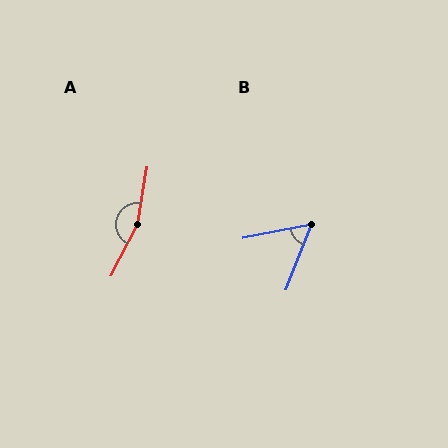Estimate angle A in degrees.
Approximately 162 degrees.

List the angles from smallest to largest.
B (58°), A (162°).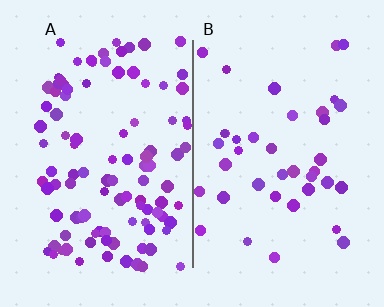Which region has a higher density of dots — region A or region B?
A (the left).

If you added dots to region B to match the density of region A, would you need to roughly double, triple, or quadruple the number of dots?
Approximately triple.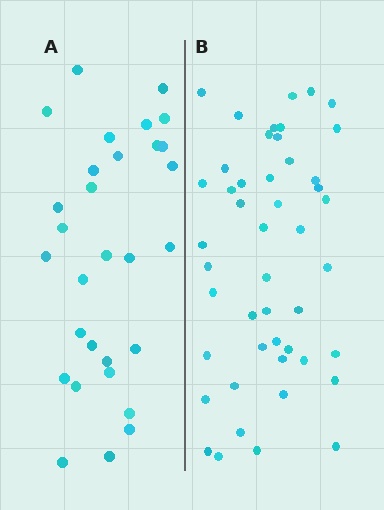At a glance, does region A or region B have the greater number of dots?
Region B (the right region) has more dots.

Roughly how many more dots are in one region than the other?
Region B has approximately 15 more dots than region A.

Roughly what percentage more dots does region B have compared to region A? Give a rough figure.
About 55% more.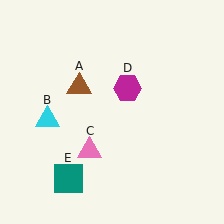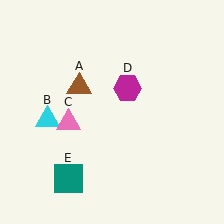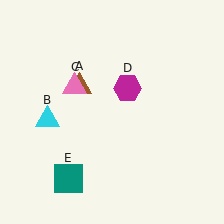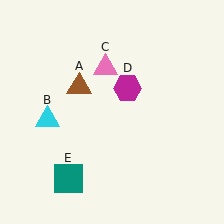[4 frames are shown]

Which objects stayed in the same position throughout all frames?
Brown triangle (object A) and cyan triangle (object B) and magenta hexagon (object D) and teal square (object E) remained stationary.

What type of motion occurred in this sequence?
The pink triangle (object C) rotated clockwise around the center of the scene.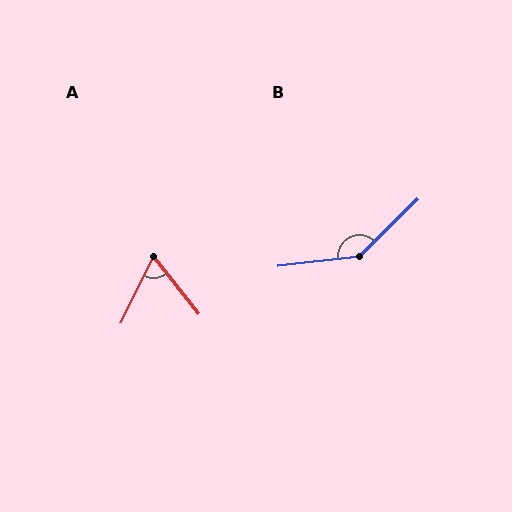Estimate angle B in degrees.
Approximately 142 degrees.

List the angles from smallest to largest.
A (64°), B (142°).